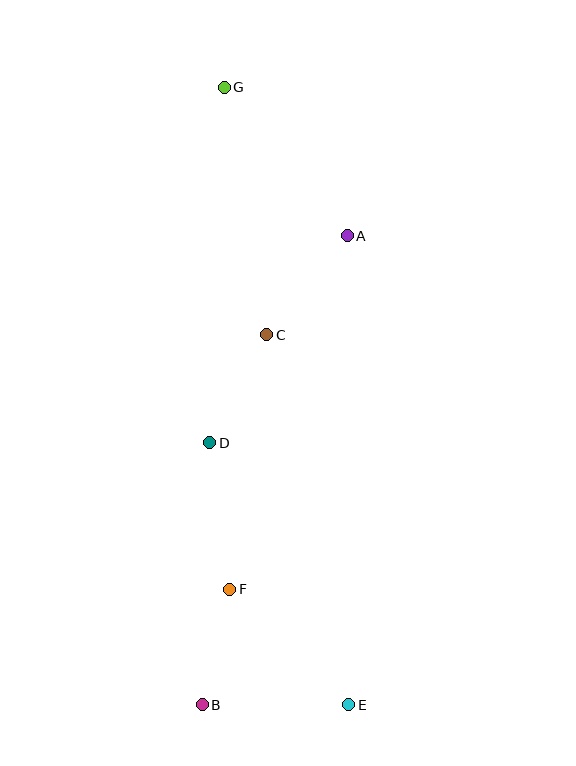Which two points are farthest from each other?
Points E and G are farthest from each other.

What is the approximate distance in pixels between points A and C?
The distance between A and C is approximately 128 pixels.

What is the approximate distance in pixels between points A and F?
The distance between A and F is approximately 372 pixels.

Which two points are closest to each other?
Points B and F are closest to each other.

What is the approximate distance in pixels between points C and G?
The distance between C and G is approximately 251 pixels.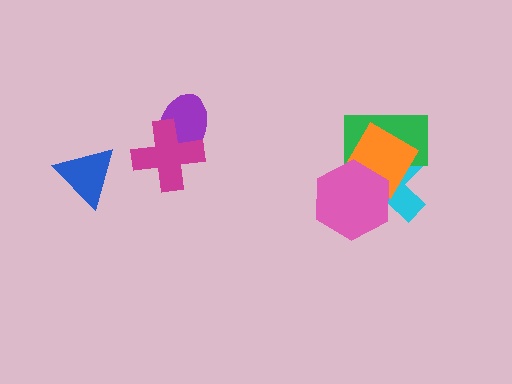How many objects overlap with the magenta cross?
1 object overlaps with the magenta cross.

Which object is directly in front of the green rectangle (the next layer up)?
The orange diamond is directly in front of the green rectangle.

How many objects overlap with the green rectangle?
3 objects overlap with the green rectangle.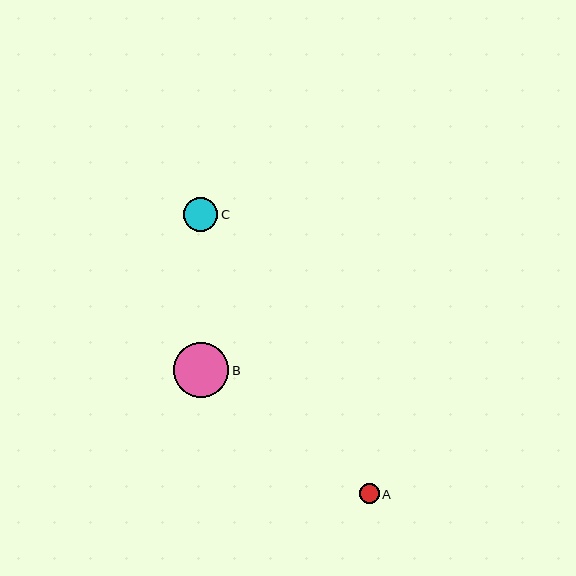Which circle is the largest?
Circle B is the largest with a size of approximately 55 pixels.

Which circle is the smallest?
Circle A is the smallest with a size of approximately 20 pixels.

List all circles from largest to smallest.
From largest to smallest: B, C, A.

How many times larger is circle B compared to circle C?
Circle B is approximately 1.6 times the size of circle C.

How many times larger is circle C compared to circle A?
Circle C is approximately 1.7 times the size of circle A.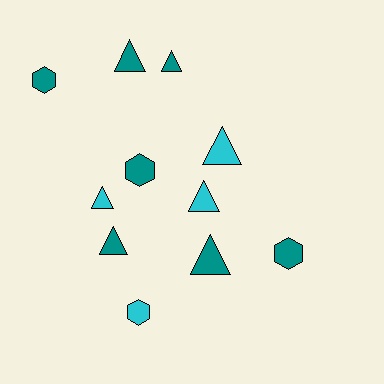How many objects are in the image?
There are 11 objects.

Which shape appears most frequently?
Triangle, with 7 objects.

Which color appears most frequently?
Teal, with 7 objects.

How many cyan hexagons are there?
There is 1 cyan hexagon.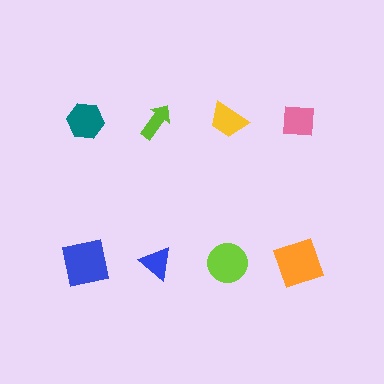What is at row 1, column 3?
A yellow trapezoid.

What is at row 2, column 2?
A blue triangle.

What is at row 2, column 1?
A blue square.